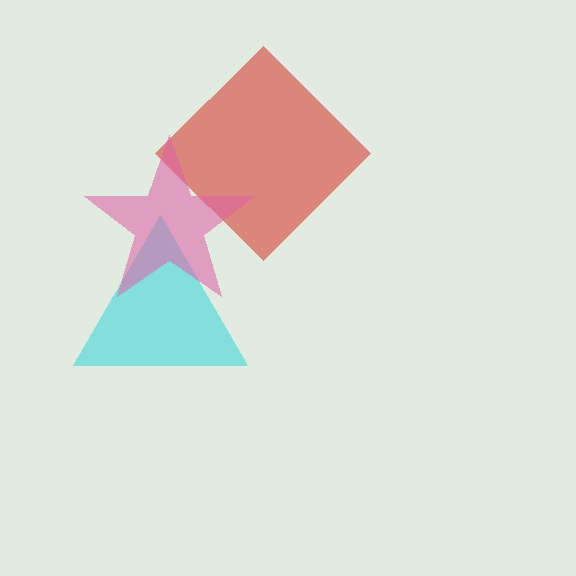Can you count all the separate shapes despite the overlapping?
Yes, there are 3 separate shapes.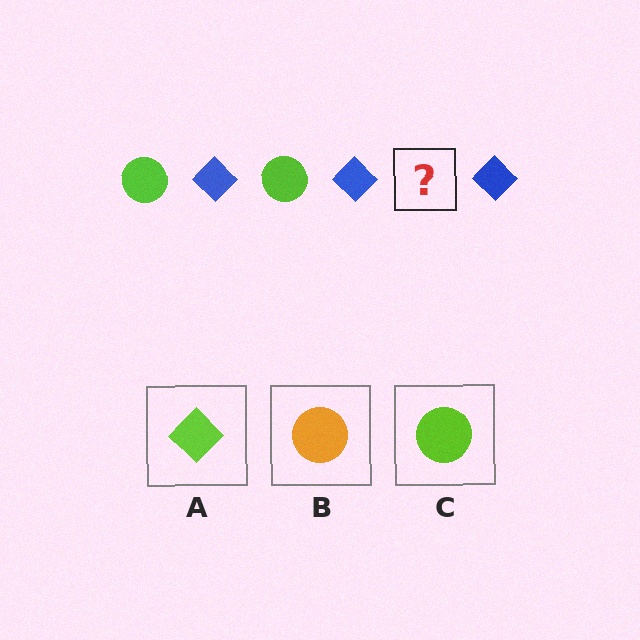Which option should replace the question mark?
Option C.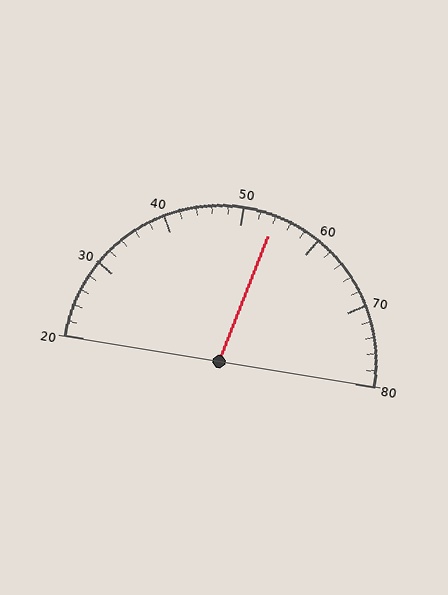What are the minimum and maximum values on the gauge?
The gauge ranges from 20 to 80.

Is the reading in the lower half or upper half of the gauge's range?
The reading is in the upper half of the range (20 to 80).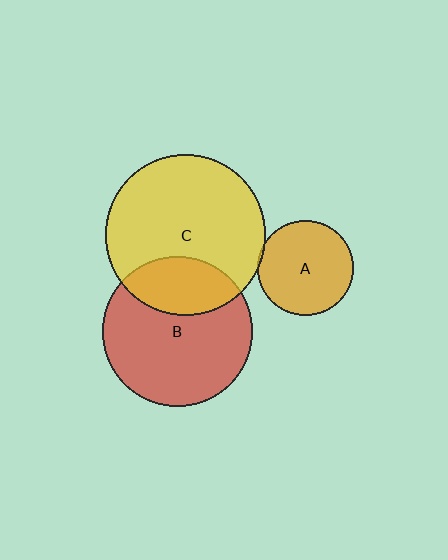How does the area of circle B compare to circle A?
Approximately 2.4 times.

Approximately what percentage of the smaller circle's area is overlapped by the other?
Approximately 5%.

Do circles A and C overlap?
Yes.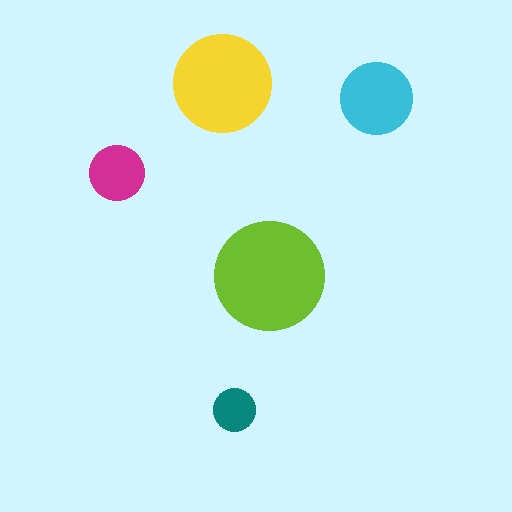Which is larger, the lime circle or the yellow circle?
The lime one.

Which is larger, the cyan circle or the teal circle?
The cyan one.